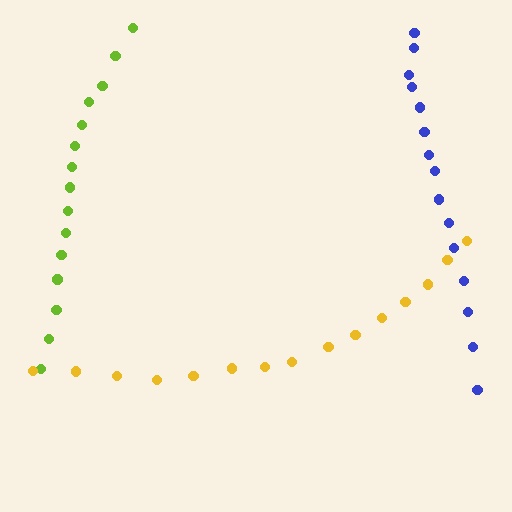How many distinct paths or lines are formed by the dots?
There are 3 distinct paths.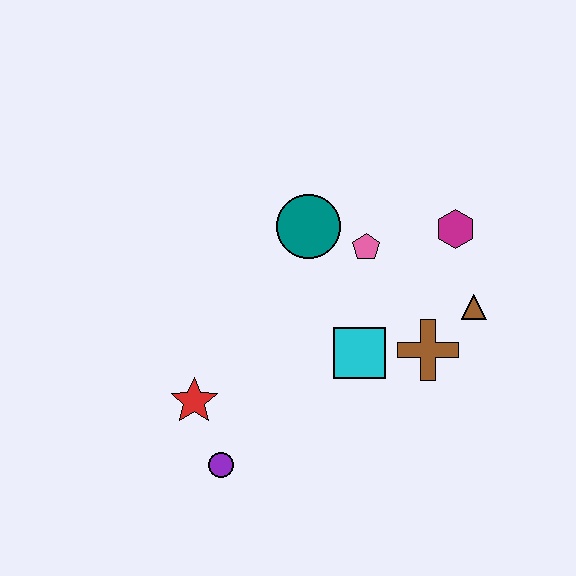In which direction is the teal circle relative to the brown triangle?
The teal circle is to the left of the brown triangle.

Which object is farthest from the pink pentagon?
The purple circle is farthest from the pink pentagon.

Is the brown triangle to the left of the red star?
No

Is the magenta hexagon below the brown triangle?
No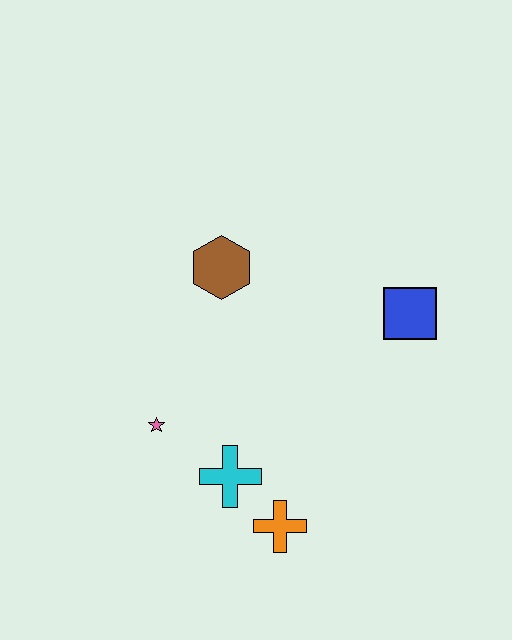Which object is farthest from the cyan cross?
The blue square is farthest from the cyan cross.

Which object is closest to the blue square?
The brown hexagon is closest to the blue square.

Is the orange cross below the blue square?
Yes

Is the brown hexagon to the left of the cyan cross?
Yes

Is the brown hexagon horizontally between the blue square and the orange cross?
No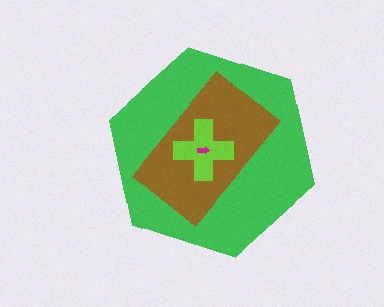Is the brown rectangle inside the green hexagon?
Yes.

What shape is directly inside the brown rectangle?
The lime cross.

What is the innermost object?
The magenta arrow.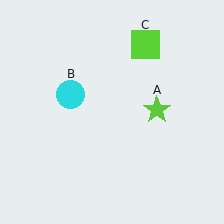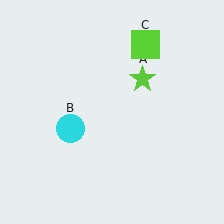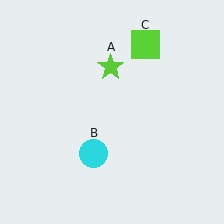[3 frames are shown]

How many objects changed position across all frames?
2 objects changed position: lime star (object A), cyan circle (object B).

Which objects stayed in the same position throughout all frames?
Lime square (object C) remained stationary.